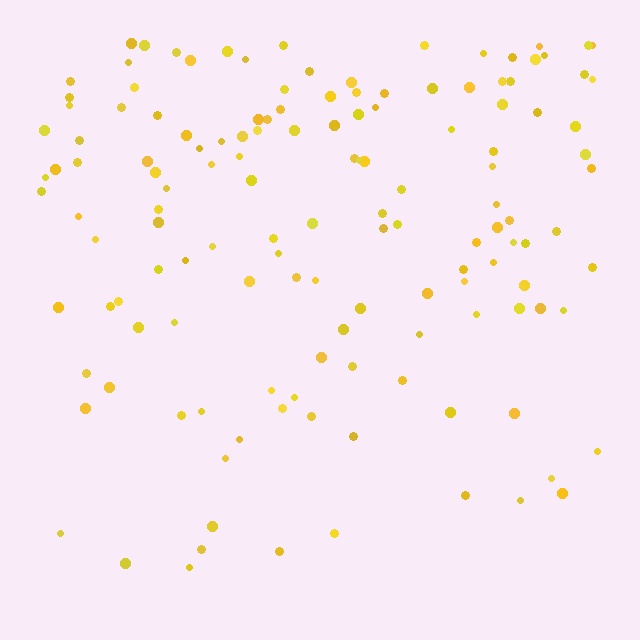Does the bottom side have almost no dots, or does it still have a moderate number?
Still a moderate number, just noticeably fewer than the top.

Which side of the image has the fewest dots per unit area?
The bottom.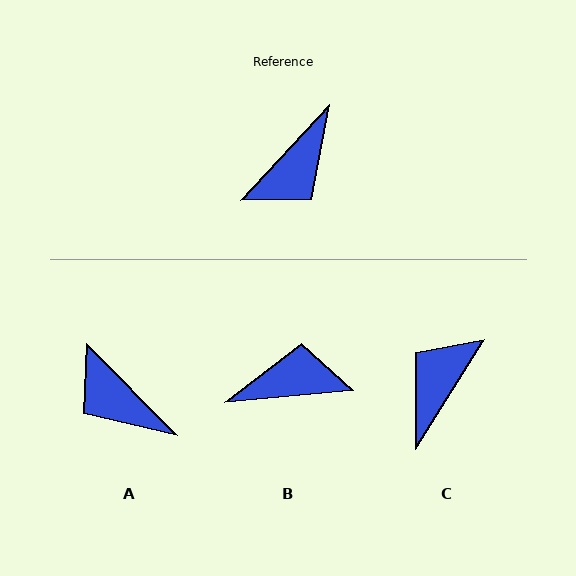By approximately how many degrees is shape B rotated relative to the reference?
Approximately 138 degrees counter-clockwise.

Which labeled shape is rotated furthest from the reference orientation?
C, about 170 degrees away.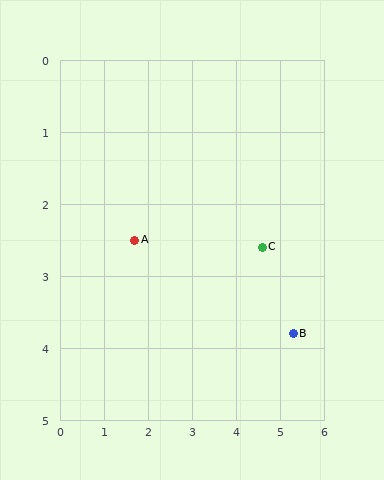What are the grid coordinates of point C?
Point C is at approximately (4.6, 2.6).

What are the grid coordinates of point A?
Point A is at approximately (1.7, 2.5).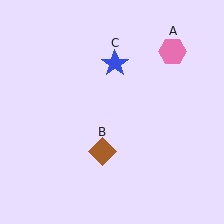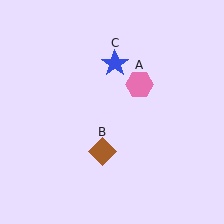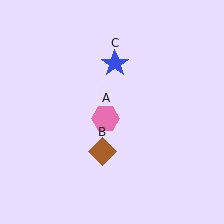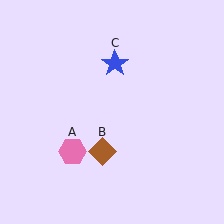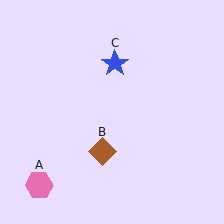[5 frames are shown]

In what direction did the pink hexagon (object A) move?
The pink hexagon (object A) moved down and to the left.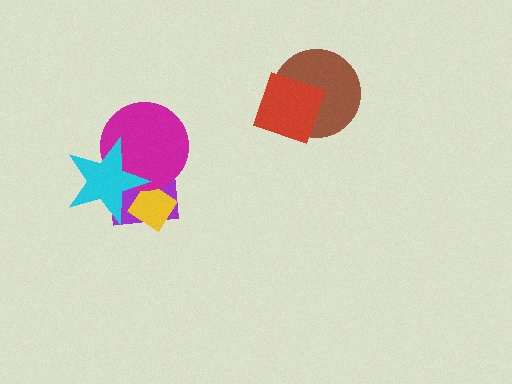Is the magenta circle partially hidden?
Yes, it is partially covered by another shape.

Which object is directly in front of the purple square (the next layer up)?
The yellow diamond is directly in front of the purple square.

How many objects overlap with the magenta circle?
3 objects overlap with the magenta circle.